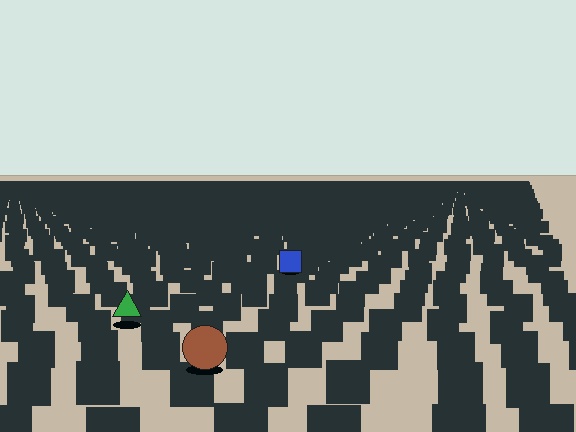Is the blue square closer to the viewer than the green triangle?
No. The green triangle is closer — you can tell from the texture gradient: the ground texture is coarser near it.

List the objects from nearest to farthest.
From nearest to farthest: the brown circle, the green triangle, the blue square.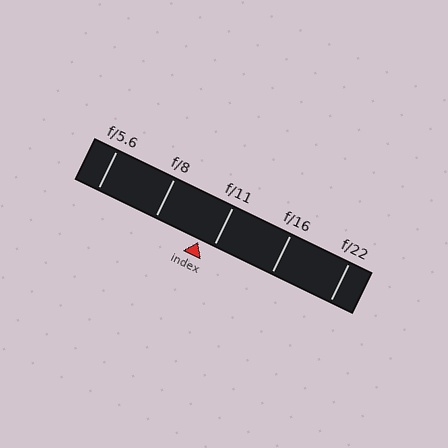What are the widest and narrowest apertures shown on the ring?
The widest aperture shown is f/5.6 and the narrowest is f/22.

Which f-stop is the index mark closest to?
The index mark is closest to f/11.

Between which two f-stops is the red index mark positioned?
The index mark is between f/8 and f/11.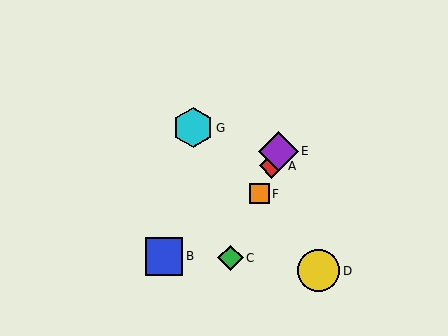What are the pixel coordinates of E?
Object E is at (278, 151).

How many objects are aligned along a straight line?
4 objects (A, C, E, F) are aligned along a straight line.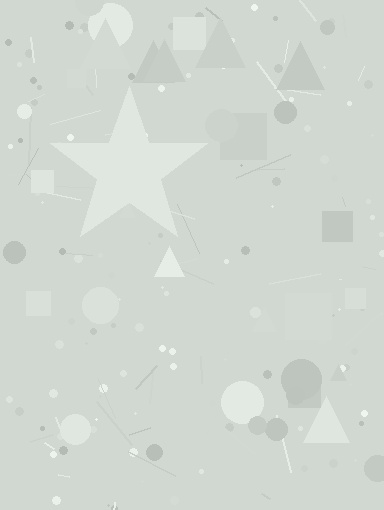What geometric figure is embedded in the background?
A star is embedded in the background.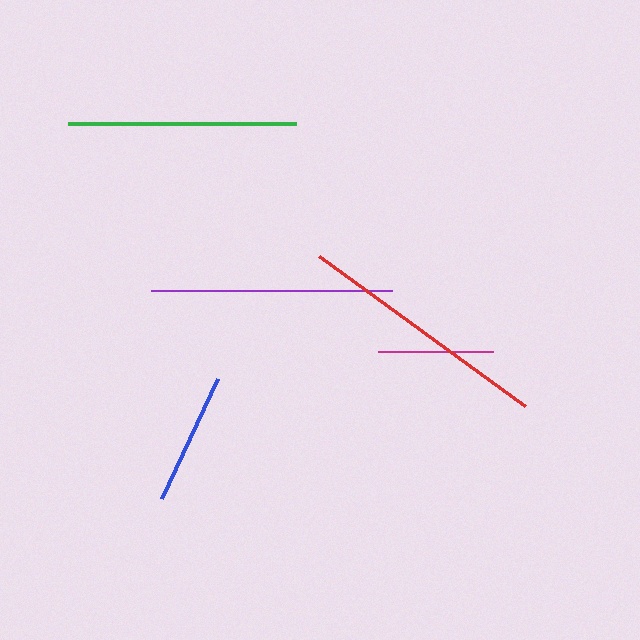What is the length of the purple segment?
The purple segment is approximately 240 pixels long.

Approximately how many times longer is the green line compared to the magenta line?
The green line is approximately 2.0 times the length of the magenta line.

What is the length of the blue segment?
The blue segment is approximately 133 pixels long.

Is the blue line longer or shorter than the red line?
The red line is longer than the blue line.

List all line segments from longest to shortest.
From longest to shortest: red, purple, green, blue, magenta.